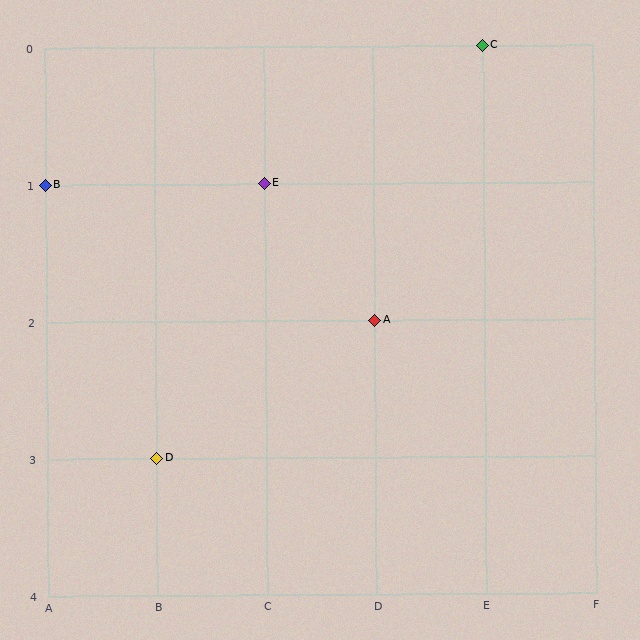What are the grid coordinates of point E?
Point E is at grid coordinates (C, 1).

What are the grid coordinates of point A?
Point A is at grid coordinates (D, 2).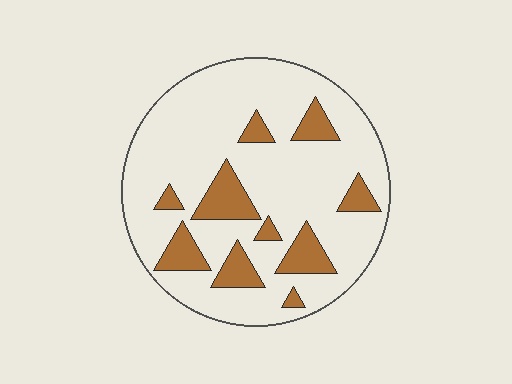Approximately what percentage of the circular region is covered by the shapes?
Approximately 20%.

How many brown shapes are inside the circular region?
10.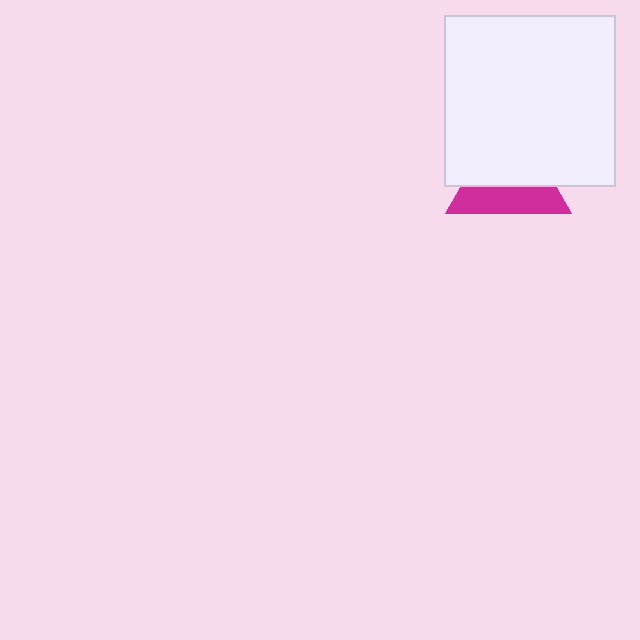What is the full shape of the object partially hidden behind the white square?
The partially hidden object is a magenta triangle.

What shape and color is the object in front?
The object in front is a white square.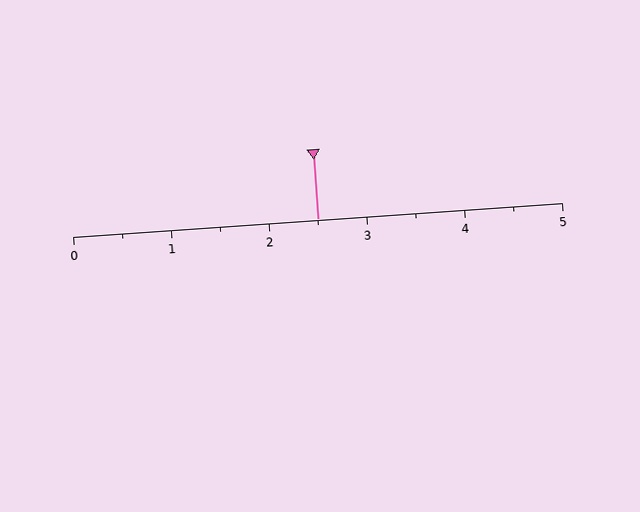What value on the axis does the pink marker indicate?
The marker indicates approximately 2.5.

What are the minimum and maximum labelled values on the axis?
The axis runs from 0 to 5.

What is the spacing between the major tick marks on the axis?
The major ticks are spaced 1 apart.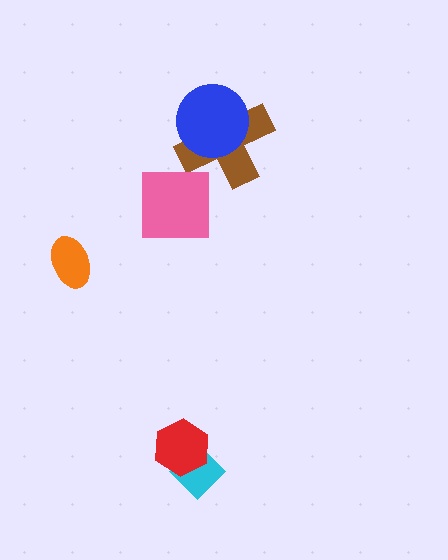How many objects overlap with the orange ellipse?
0 objects overlap with the orange ellipse.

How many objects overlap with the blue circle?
1 object overlaps with the blue circle.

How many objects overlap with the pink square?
0 objects overlap with the pink square.